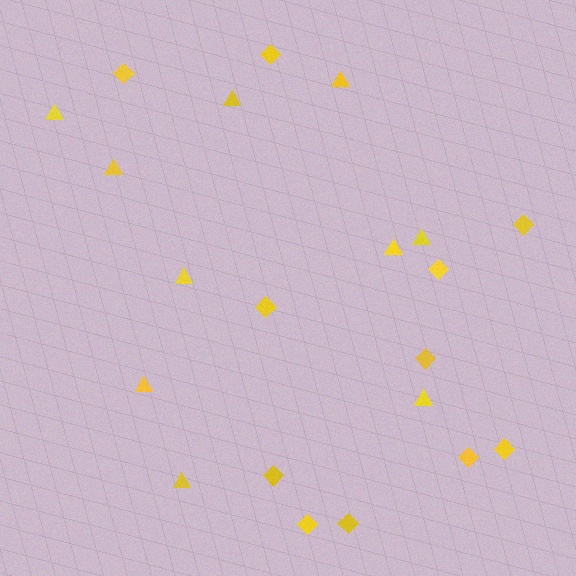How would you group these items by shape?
There are 2 groups: one group of diamonds (11) and one group of triangles (10).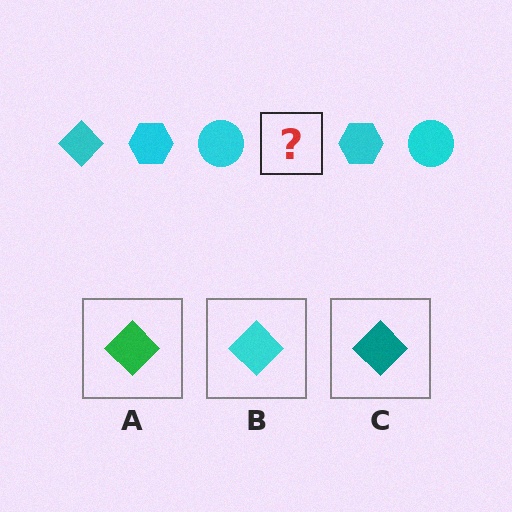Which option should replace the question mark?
Option B.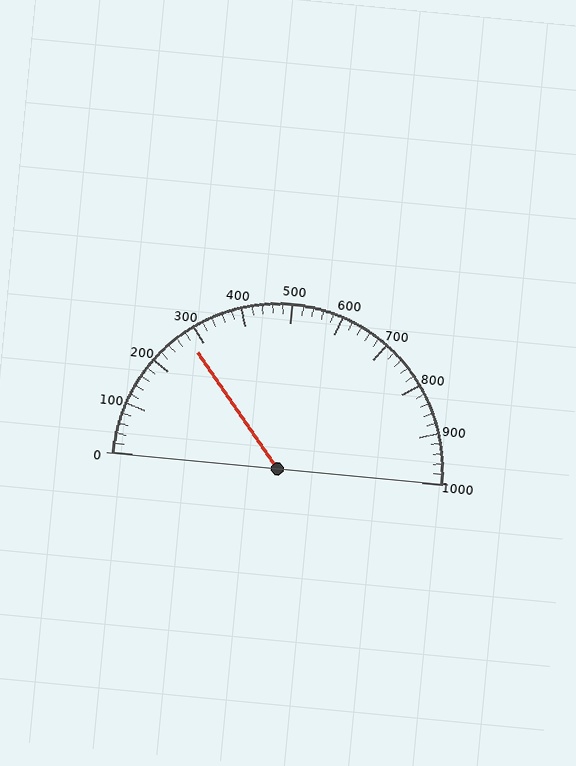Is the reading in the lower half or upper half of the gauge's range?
The reading is in the lower half of the range (0 to 1000).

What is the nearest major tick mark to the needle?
The nearest major tick mark is 300.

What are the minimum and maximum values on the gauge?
The gauge ranges from 0 to 1000.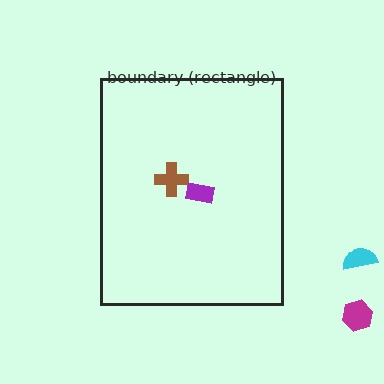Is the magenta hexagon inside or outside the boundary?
Outside.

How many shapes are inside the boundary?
2 inside, 2 outside.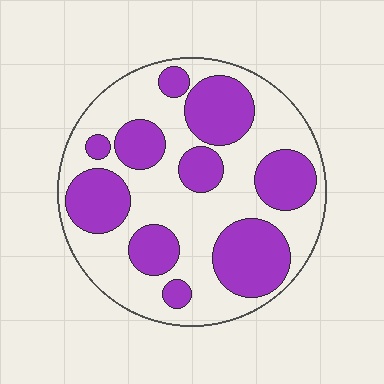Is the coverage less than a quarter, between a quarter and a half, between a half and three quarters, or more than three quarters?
Between a quarter and a half.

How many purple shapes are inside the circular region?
10.